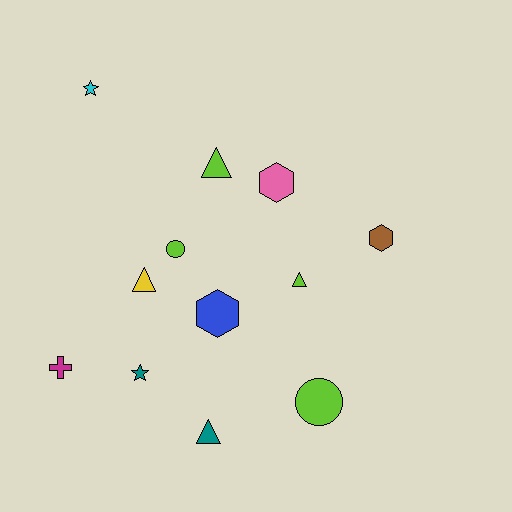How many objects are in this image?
There are 12 objects.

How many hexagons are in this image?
There are 3 hexagons.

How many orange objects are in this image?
There are no orange objects.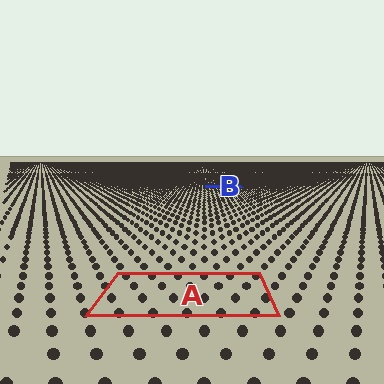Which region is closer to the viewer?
Region A is closer. The texture elements there are larger and more spread out.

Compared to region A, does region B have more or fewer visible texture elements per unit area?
Region B has more texture elements per unit area — they are packed more densely because it is farther away.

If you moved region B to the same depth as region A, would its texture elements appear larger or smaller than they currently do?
They would appear larger. At a closer depth, the same texture elements are projected at a bigger on-screen size.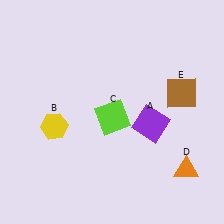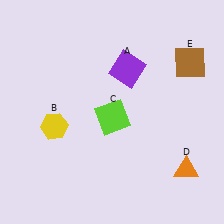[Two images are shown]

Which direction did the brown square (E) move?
The brown square (E) moved up.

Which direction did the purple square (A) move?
The purple square (A) moved up.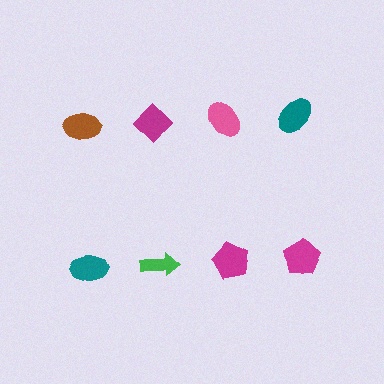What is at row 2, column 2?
A green arrow.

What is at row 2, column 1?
A teal ellipse.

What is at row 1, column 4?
A teal ellipse.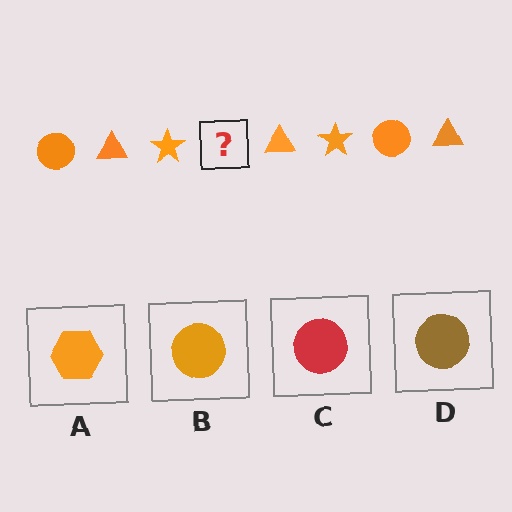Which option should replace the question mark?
Option B.